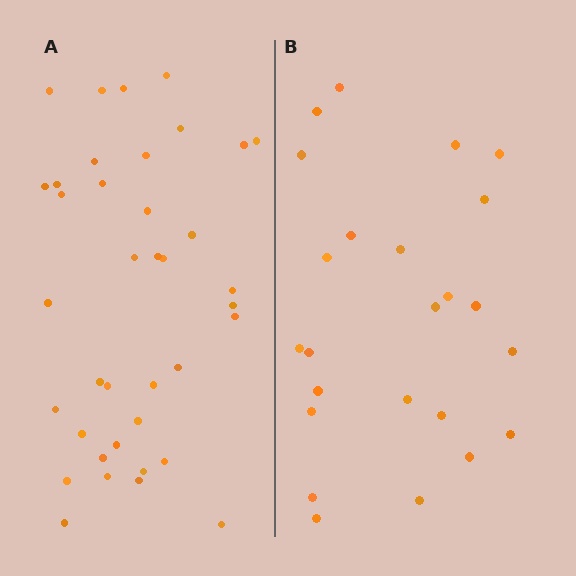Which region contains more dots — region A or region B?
Region A (the left region) has more dots.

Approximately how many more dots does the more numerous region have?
Region A has approximately 15 more dots than region B.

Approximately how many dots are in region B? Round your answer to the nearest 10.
About 20 dots. (The exact count is 24, which rounds to 20.)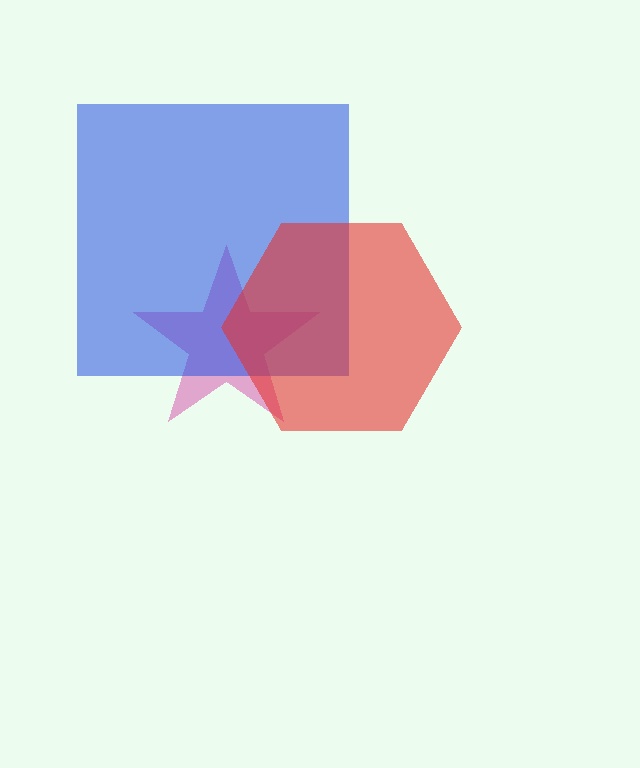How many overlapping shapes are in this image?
There are 3 overlapping shapes in the image.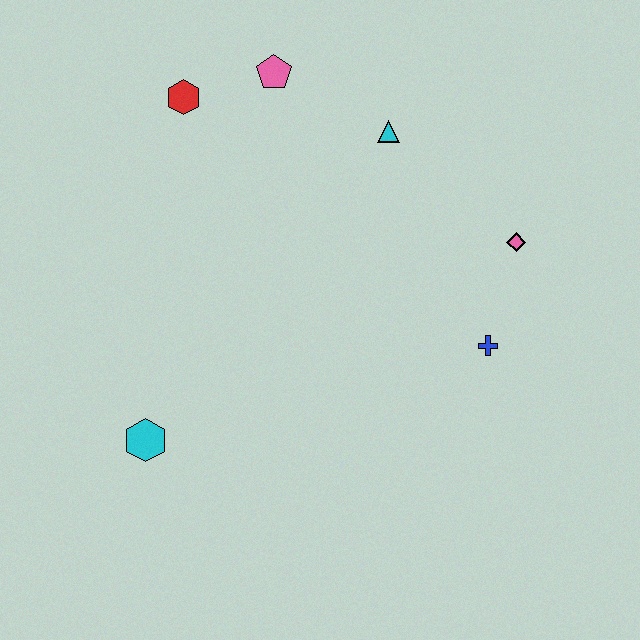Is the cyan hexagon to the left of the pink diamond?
Yes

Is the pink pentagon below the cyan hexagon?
No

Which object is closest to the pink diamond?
The blue cross is closest to the pink diamond.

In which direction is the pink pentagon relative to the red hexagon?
The pink pentagon is to the right of the red hexagon.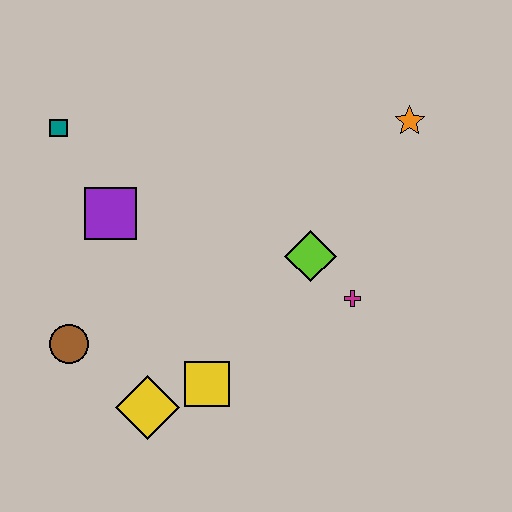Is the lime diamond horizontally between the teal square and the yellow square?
No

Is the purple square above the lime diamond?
Yes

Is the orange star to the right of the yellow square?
Yes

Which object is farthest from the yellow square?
The orange star is farthest from the yellow square.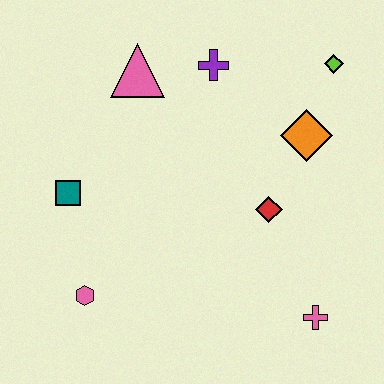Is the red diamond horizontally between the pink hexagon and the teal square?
No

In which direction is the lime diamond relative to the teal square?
The lime diamond is to the right of the teal square.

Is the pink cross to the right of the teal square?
Yes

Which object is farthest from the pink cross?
The pink triangle is farthest from the pink cross.